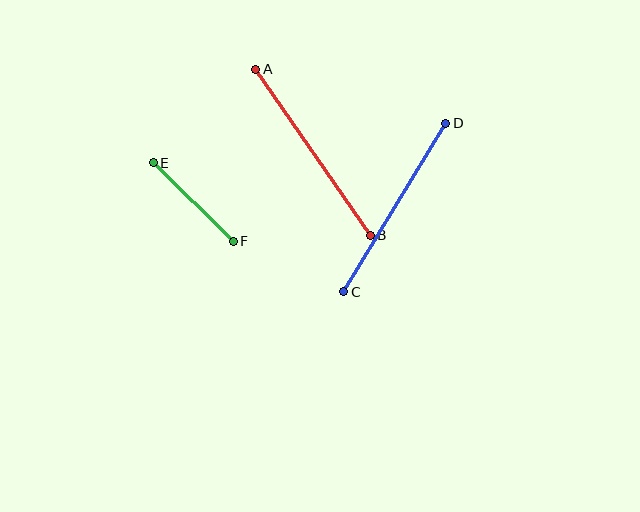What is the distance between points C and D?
The distance is approximately 197 pixels.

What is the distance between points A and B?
The distance is approximately 202 pixels.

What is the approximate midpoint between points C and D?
The midpoint is at approximately (395, 207) pixels.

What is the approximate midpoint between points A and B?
The midpoint is at approximately (313, 152) pixels.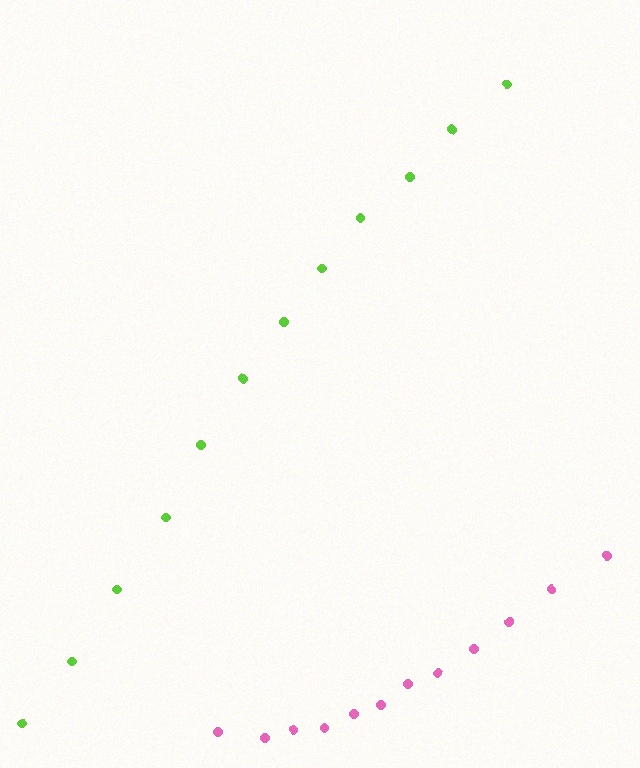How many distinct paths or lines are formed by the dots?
There are 2 distinct paths.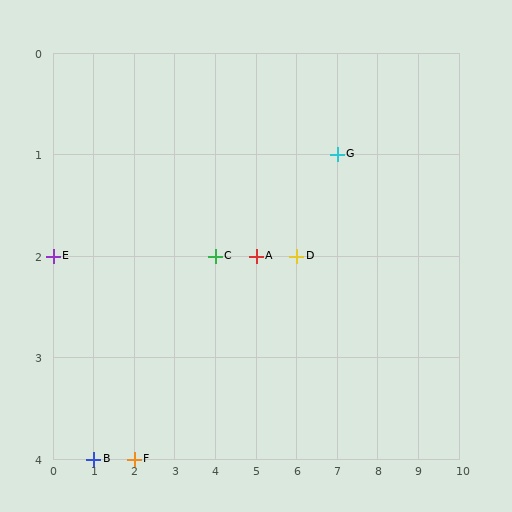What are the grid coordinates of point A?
Point A is at grid coordinates (5, 2).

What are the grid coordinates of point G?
Point G is at grid coordinates (7, 1).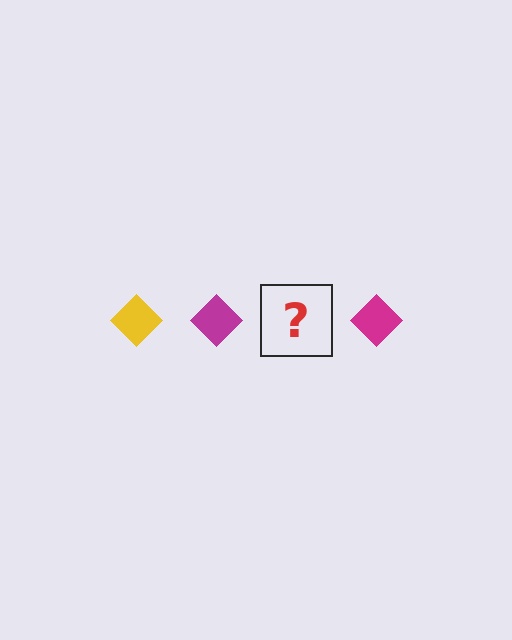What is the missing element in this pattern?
The missing element is a yellow diamond.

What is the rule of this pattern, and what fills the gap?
The rule is that the pattern cycles through yellow, magenta diamonds. The gap should be filled with a yellow diamond.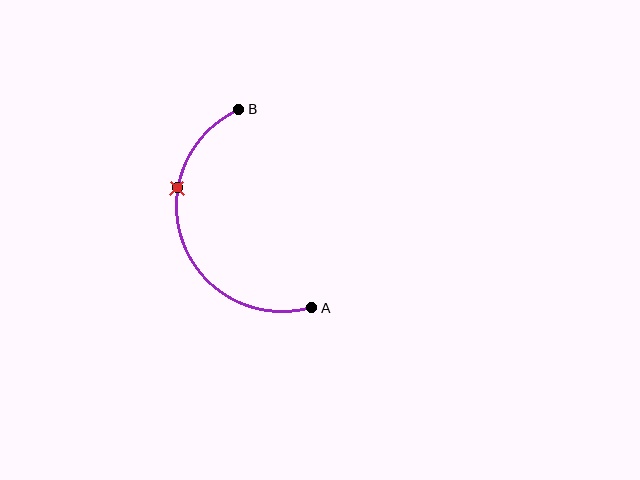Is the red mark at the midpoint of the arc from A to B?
No. The red mark lies on the arc but is closer to endpoint B. The arc midpoint would be at the point on the curve equidistant along the arc from both A and B.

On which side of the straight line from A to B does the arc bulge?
The arc bulges to the left of the straight line connecting A and B.